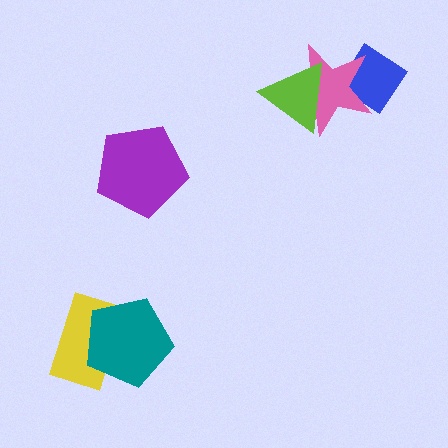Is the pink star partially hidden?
Yes, it is partially covered by another shape.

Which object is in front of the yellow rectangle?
The teal pentagon is in front of the yellow rectangle.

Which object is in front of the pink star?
The lime triangle is in front of the pink star.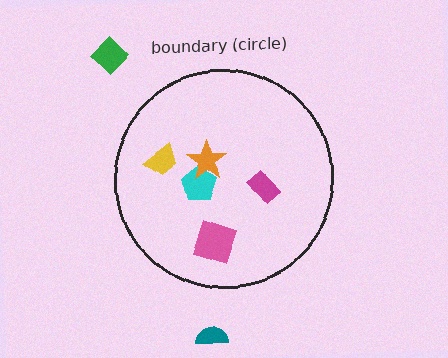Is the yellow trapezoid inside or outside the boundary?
Inside.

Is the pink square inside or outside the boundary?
Inside.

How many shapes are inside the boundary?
5 inside, 2 outside.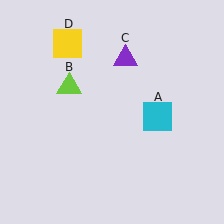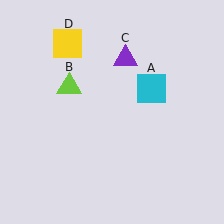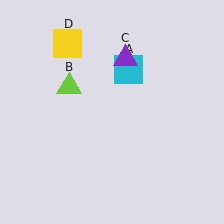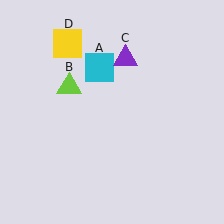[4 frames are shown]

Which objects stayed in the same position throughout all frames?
Lime triangle (object B) and purple triangle (object C) and yellow square (object D) remained stationary.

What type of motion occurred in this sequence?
The cyan square (object A) rotated counterclockwise around the center of the scene.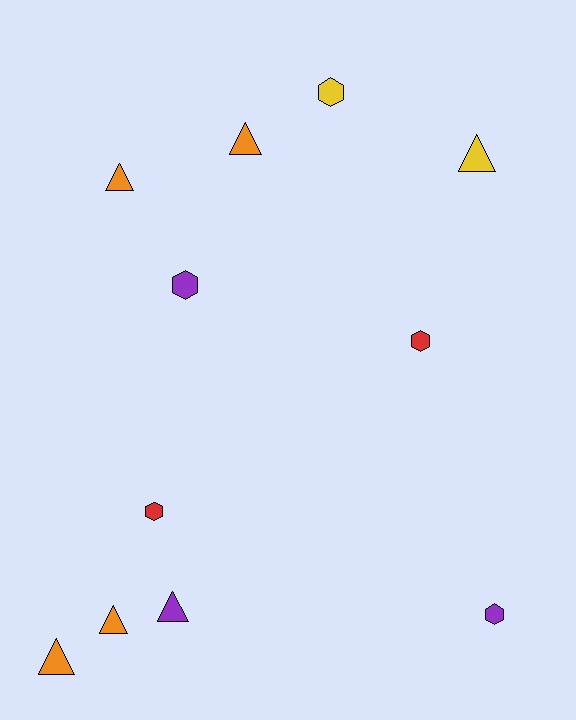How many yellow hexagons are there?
There is 1 yellow hexagon.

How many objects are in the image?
There are 11 objects.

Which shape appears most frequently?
Triangle, with 6 objects.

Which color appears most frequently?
Orange, with 4 objects.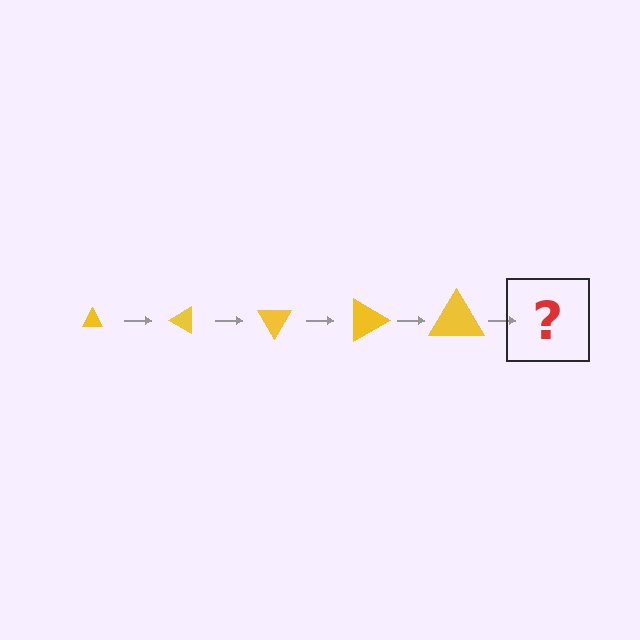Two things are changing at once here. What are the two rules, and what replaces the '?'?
The two rules are that the triangle grows larger each step and it rotates 30 degrees each step. The '?' should be a triangle, larger than the previous one and rotated 150 degrees from the start.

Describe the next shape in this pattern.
It should be a triangle, larger than the previous one and rotated 150 degrees from the start.